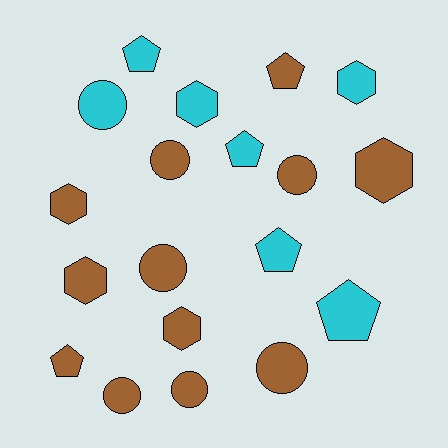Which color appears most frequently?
Brown, with 12 objects.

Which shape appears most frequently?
Circle, with 7 objects.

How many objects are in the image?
There are 19 objects.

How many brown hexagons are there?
There are 4 brown hexagons.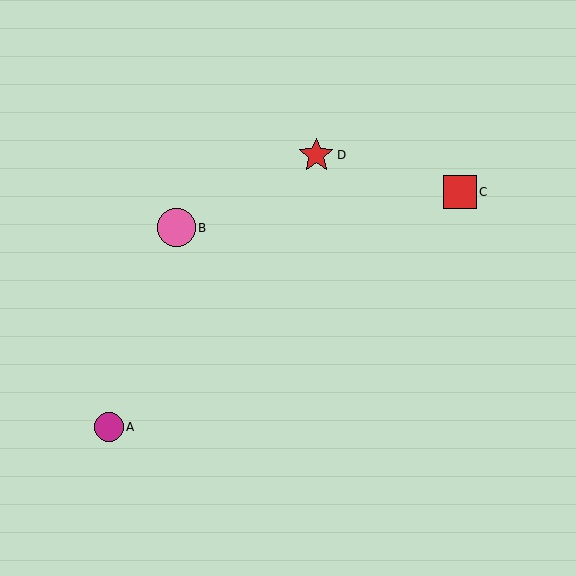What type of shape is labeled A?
Shape A is a magenta circle.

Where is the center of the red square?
The center of the red square is at (460, 192).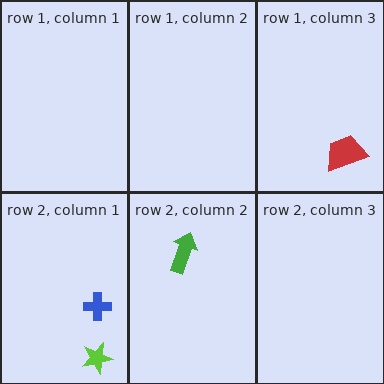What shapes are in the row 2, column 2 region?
The green arrow.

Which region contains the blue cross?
The row 2, column 1 region.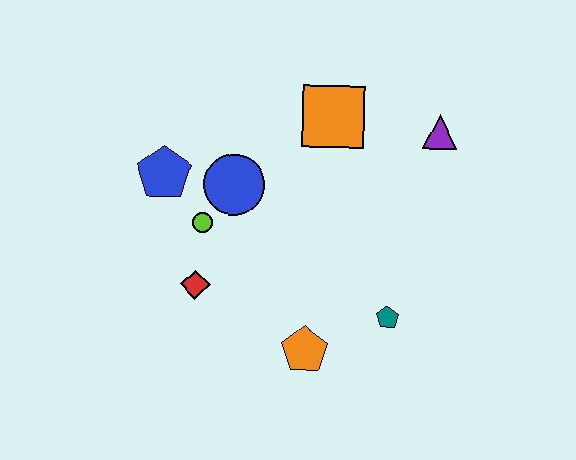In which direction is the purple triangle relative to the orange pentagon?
The purple triangle is above the orange pentagon.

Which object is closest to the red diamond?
The lime circle is closest to the red diamond.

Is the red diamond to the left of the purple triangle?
Yes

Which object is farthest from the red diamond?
The purple triangle is farthest from the red diamond.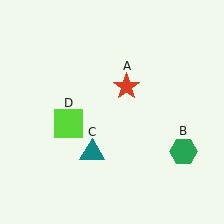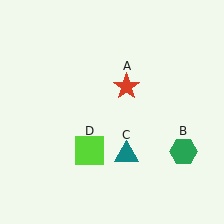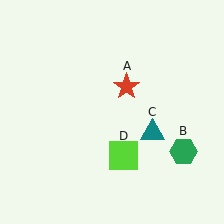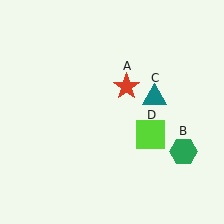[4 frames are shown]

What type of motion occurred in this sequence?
The teal triangle (object C), lime square (object D) rotated counterclockwise around the center of the scene.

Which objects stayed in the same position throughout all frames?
Red star (object A) and green hexagon (object B) remained stationary.